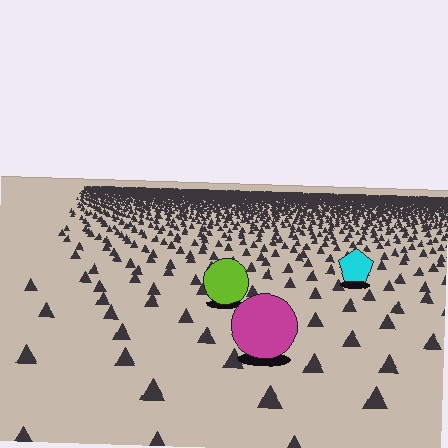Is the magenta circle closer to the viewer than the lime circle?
Yes. The magenta circle is closer — you can tell from the texture gradient: the ground texture is coarser near it.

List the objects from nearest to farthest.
From nearest to farthest: the magenta circle, the lime circle, the cyan pentagon.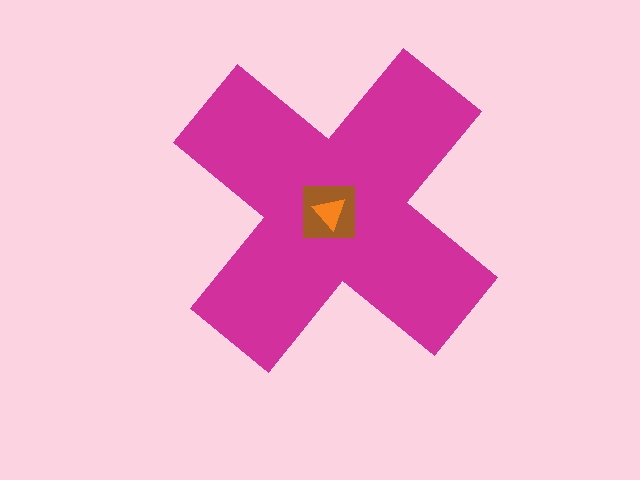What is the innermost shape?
The orange triangle.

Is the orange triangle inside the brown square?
Yes.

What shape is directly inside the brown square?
The orange triangle.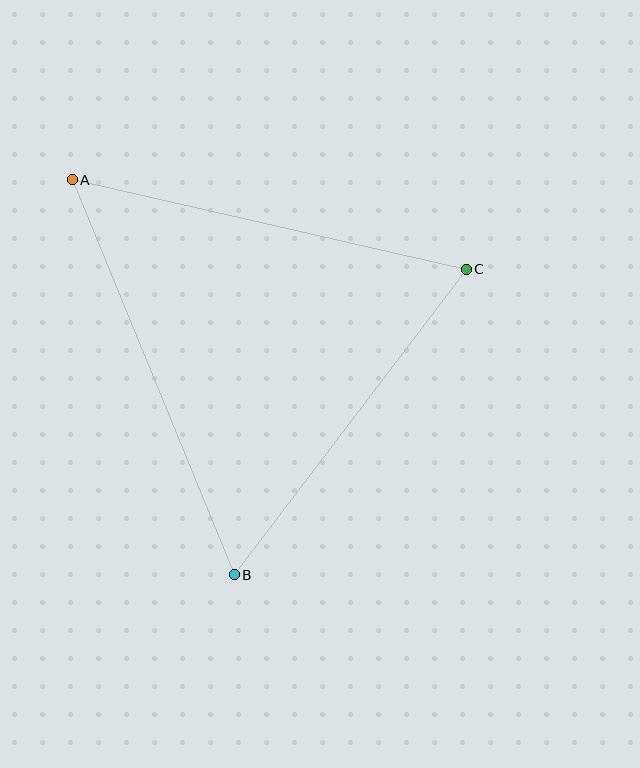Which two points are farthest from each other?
Points A and B are farthest from each other.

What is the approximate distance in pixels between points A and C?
The distance between A and C is approximately 404 pixels.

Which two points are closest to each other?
Points B and C are closest to each other.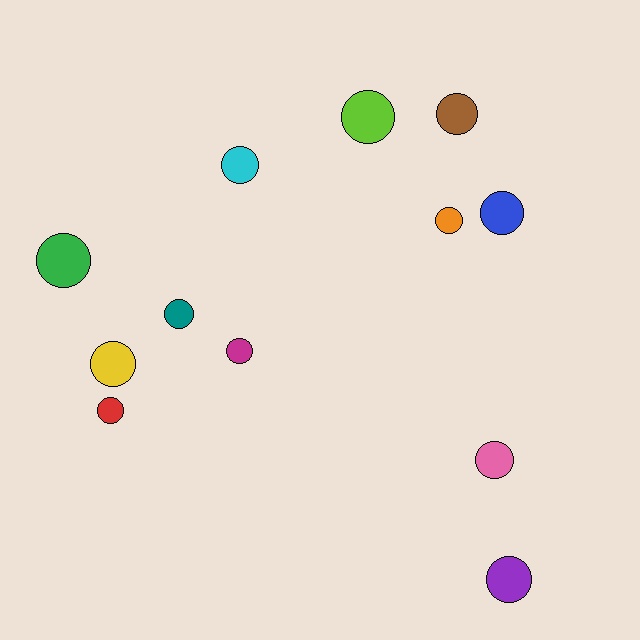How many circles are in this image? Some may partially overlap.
There are 12 circles.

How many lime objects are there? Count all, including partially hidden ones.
There is 1 lime object.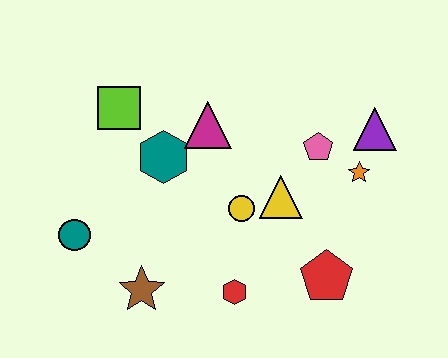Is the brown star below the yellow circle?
Yes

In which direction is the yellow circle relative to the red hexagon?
The yellow circle is above the red hexagon.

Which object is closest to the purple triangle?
The orange star is closest to the purple triangle.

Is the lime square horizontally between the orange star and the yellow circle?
No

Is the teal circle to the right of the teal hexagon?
No